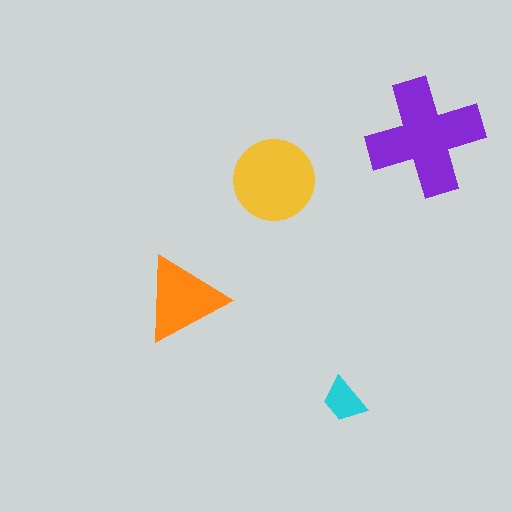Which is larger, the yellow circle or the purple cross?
The purple cross.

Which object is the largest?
The purple cross.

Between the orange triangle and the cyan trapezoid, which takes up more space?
The orange triangle.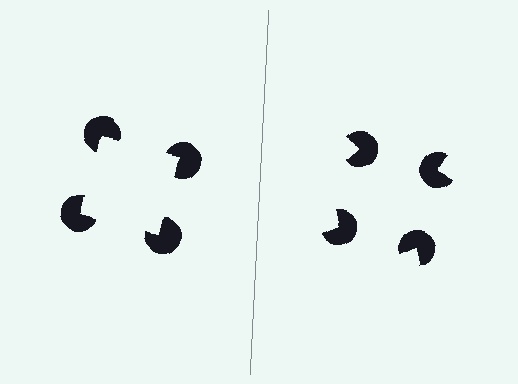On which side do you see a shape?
An illusory square appears on the left side. On the right side the wedge cuts are rotated, so no coherent shape forms.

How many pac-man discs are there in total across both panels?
8 — 4 on each side.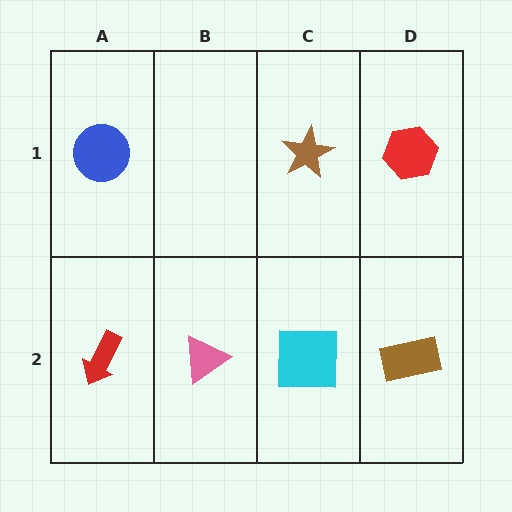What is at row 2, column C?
A cyan square.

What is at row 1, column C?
A brown star.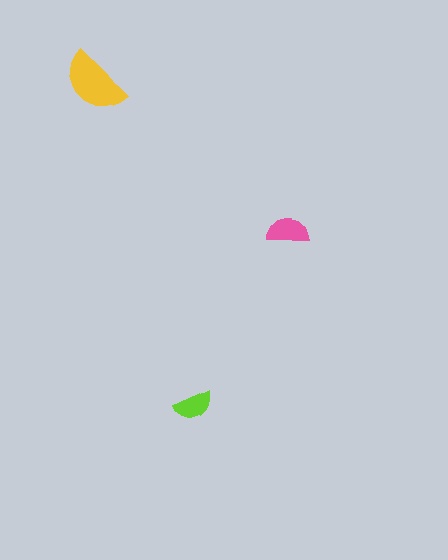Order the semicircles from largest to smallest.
the yellow one, the pink one, the lime one.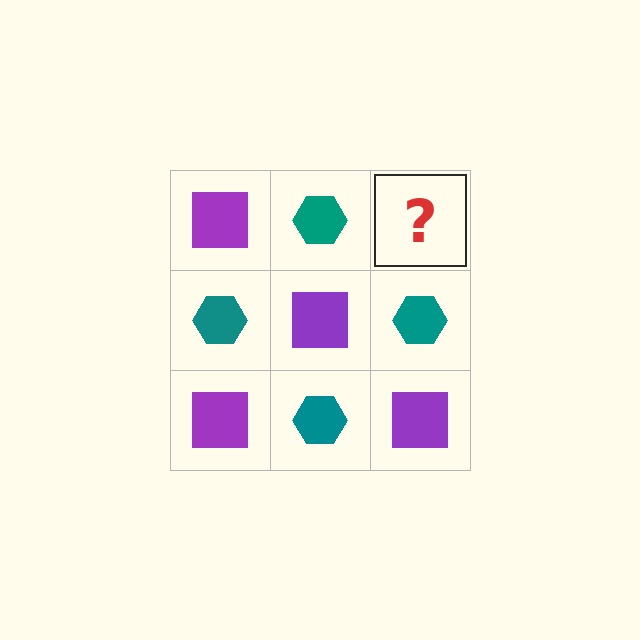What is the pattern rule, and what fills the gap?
The rule is that it alternates purple square and teal hexagon in a checkerboard pattern. The gap should be filled with a purple square.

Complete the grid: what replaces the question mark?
The question mark should be replaced with a purple square.